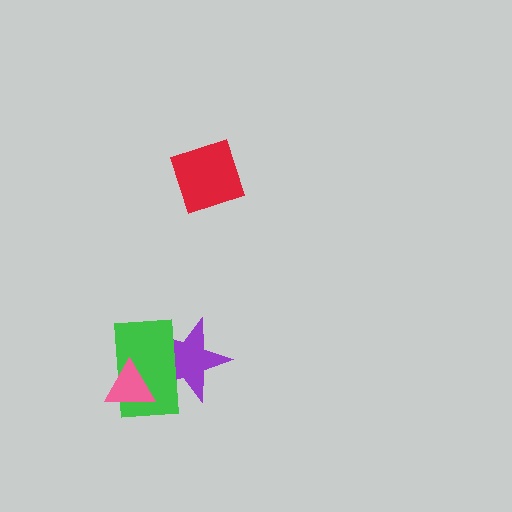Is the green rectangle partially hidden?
Yes, it is partially covered by another shape.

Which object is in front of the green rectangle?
The pink triangle is in front of the green rectangle.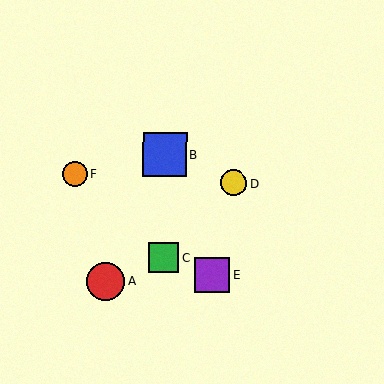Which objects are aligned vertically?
Objects B, C are aligned vertically.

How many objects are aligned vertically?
2 objects (B, C) are aligned vertically.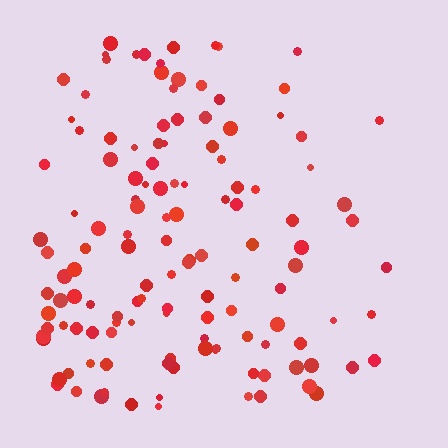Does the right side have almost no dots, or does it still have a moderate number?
Still a moderate number, just noticeably fewer than the left.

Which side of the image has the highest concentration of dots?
The left.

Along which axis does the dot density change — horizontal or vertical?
Horizontal.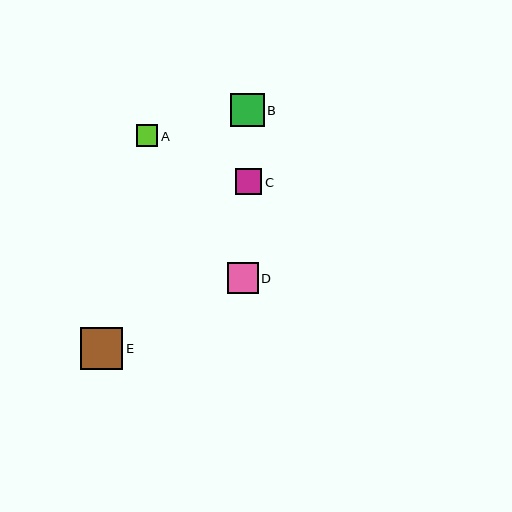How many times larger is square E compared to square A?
Square E is approximately 1.9 times the size of square A.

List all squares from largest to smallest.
From largest to smallest: E, B, D, C, A.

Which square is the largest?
Square E is the largest with a size of approximately 42 pixels.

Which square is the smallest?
Square A is the smallest with a size of approximately 22 pixels.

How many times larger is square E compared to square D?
Square E is approximately 1.4 times the size of square D.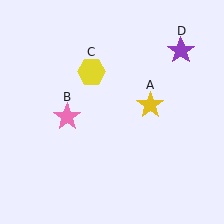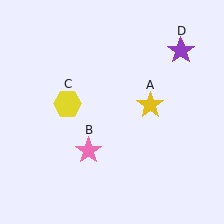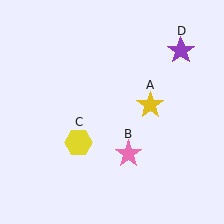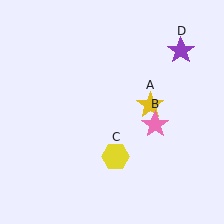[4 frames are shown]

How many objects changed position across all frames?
2 objects changed position: pink star (object B), yellow hexagon (object C).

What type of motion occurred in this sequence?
The pink star (object B), yellow hexagon (object C) rotated counterclockwise around the center of the scene.